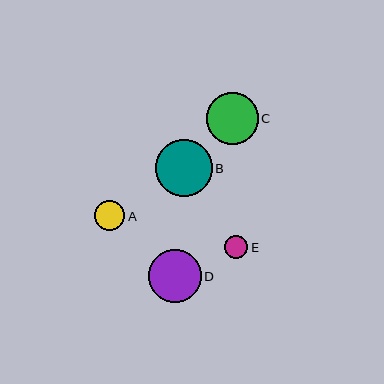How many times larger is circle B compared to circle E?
Circle B is approximately 2.5 times the size of circle E.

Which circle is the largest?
Circle B is the largest with a size of approximately 57 pixels.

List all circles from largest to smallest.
From largest to smallest: B, D, C, A, E.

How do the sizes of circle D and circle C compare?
Circle D and circle C are approximately the same size.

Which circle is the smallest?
Circle E is the smallest with a size of approximately 23 pixels.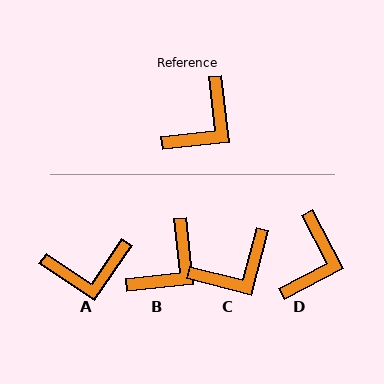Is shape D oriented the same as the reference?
No, it is off by about 21 degrees.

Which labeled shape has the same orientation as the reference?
B.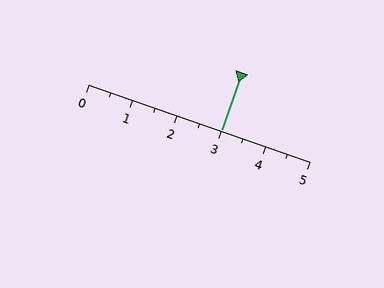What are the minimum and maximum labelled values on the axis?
The axis runs from 0 to 5.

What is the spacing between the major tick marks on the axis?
The major ticks are spaced 1 apart.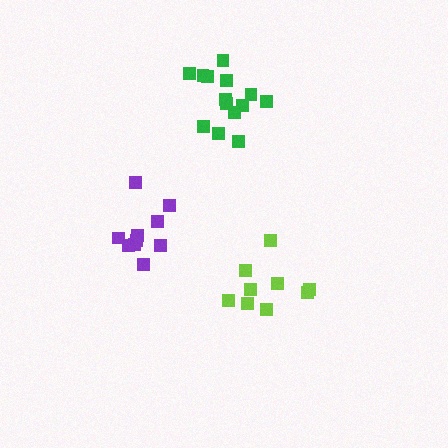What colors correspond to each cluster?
The clusters are colored: purple, lime, green.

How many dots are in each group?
Group 1: 10 dots, Group 2: 9 dots, Group 3: 14 dots (33 total).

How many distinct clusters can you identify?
There are 3 distinct clusters.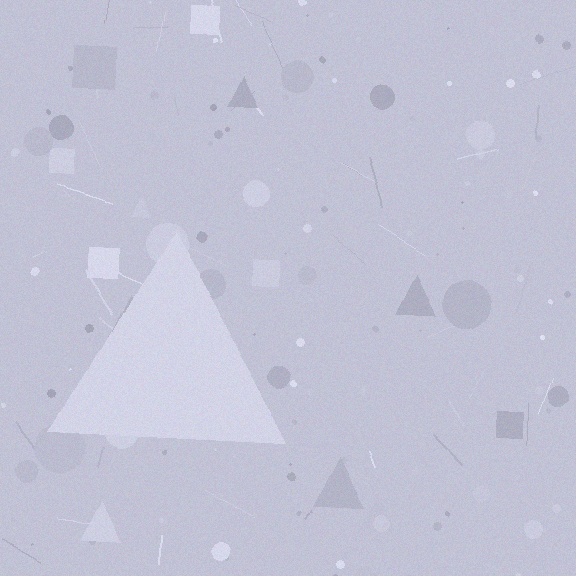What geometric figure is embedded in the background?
A triangle is embedded in the background.